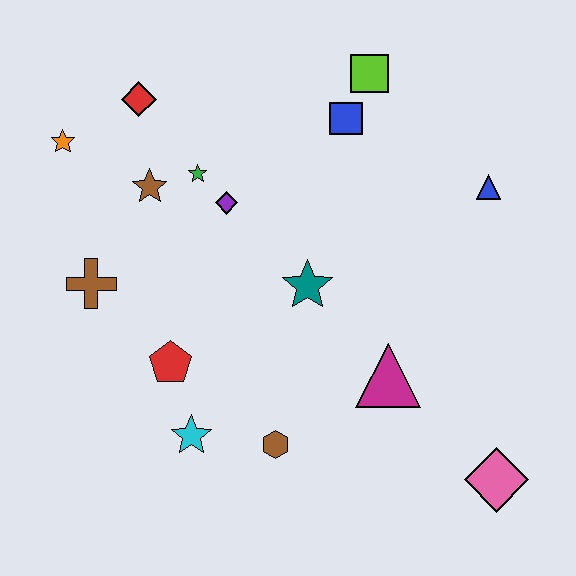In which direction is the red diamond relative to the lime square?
The red diamond is to the left of the lime square.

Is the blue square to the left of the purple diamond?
No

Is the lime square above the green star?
Yes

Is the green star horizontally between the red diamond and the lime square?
Yes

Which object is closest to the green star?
The purple diamond is closest to the green star.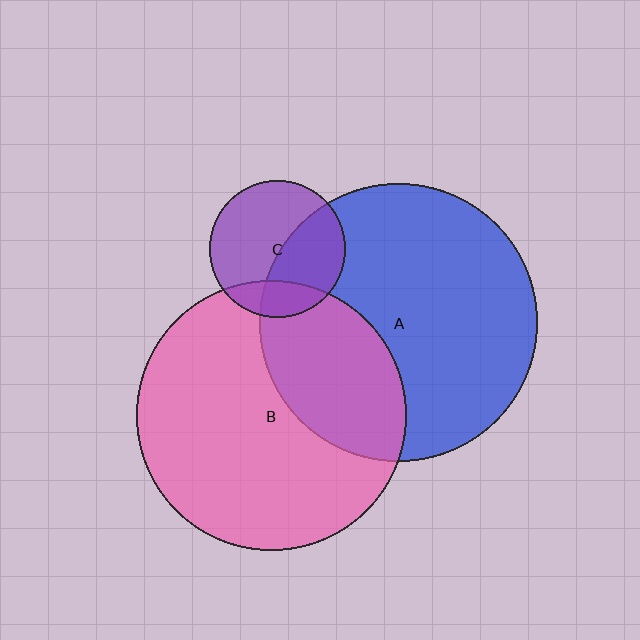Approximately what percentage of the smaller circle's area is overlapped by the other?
Approximately 20%.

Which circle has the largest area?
Circle A (blue).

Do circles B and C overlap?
Yes.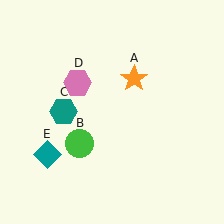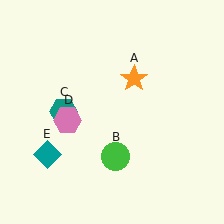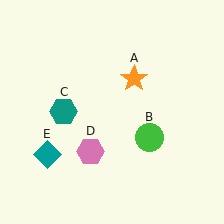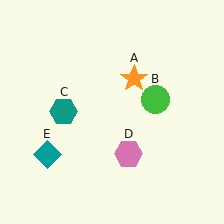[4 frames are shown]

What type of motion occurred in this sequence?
The green circle (object B), pink hexagon (object D) rotated counterclockwise around the center of the scene.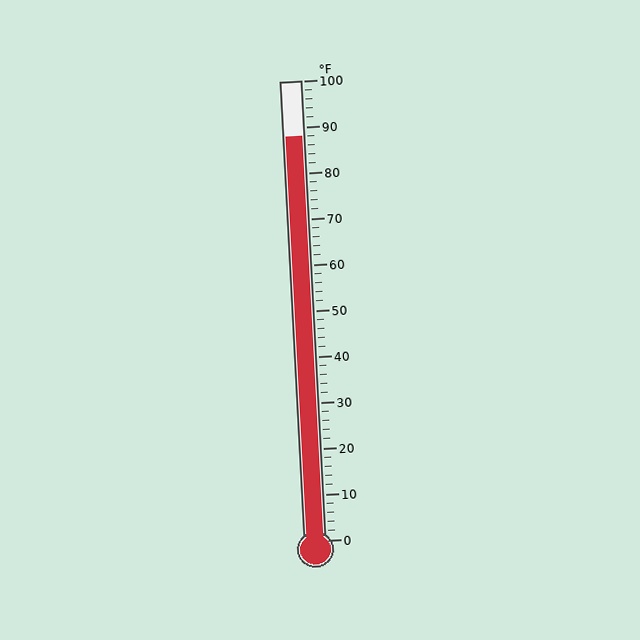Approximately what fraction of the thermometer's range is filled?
The thermometer is filled to approximately 90% of its range.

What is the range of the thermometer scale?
The thermometer scale ranges from 0°F to 100°F.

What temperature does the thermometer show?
The thermometer shows approximately 88°F.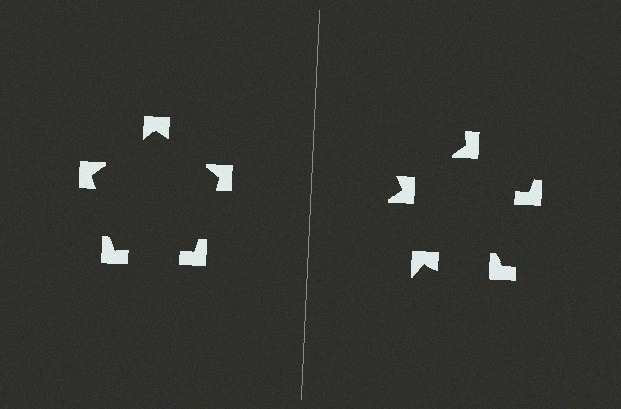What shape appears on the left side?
An illusory pentagon.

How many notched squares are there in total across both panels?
10 — 5 on each side.